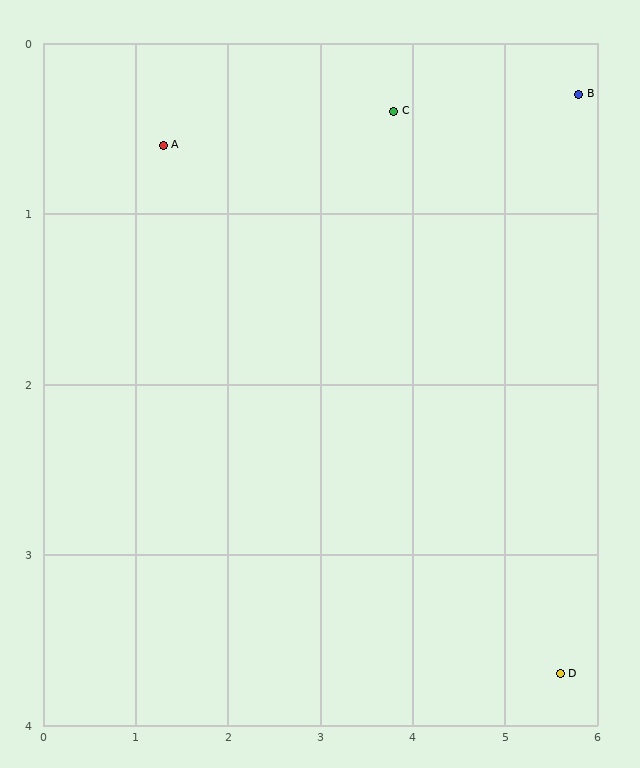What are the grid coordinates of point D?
Point D is at approximately (5.6, 3.7).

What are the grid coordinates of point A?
Point A is at approximately (1.3, 0.6).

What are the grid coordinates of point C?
Point C is at approximately (3.8, 0.4).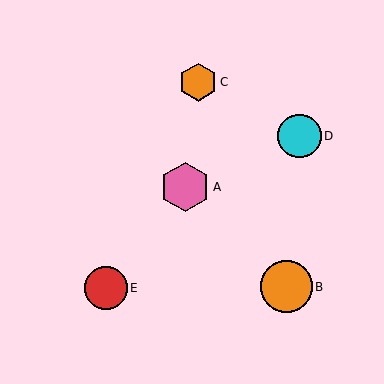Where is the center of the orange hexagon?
The center of the orange hexagon is at (198, 82).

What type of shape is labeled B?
Shape B is an orange circle.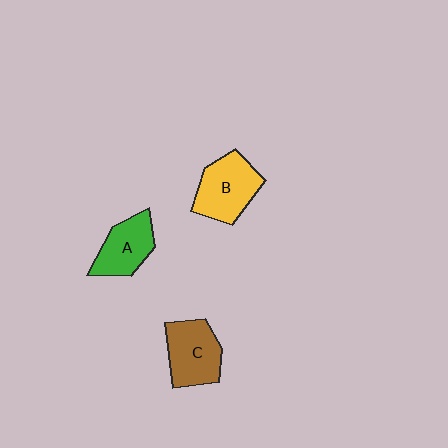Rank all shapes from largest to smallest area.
From largest to smallest: B (yellow), C (brown), A (green).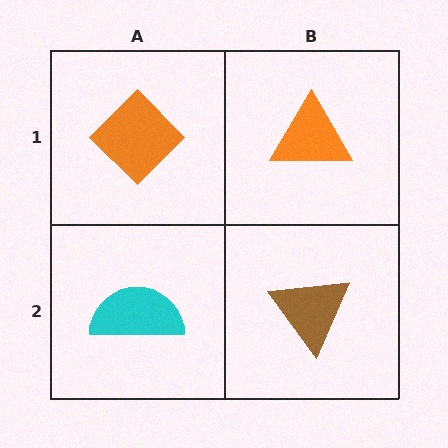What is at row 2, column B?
A brown triangle.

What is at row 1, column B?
An orange triangle.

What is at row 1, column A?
An orange diamond.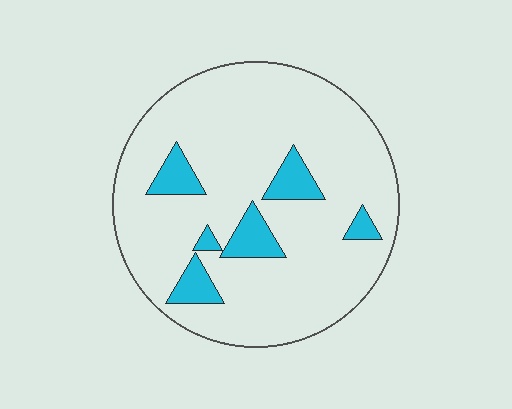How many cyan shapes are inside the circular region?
6.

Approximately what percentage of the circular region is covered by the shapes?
Approximately 15%.